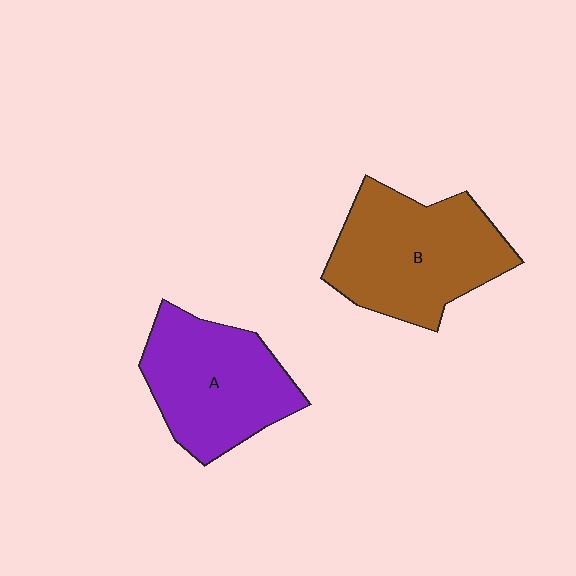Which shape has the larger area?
Shape B (brown).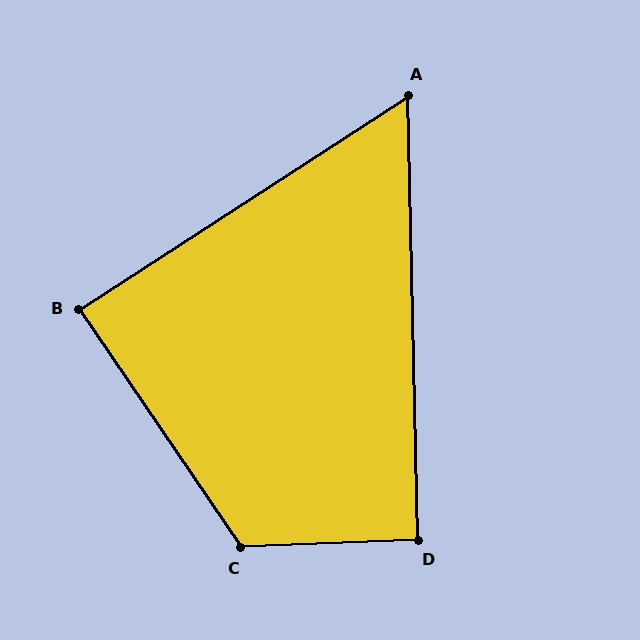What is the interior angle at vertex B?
Approximately 89 degrees (approximately right).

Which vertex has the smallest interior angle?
A, at approximately 58 degrees.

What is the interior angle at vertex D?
Approximately 91 degrees (approximately right).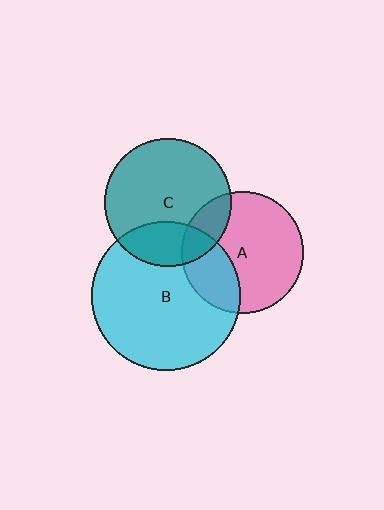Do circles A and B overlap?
Yes.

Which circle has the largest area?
Circle B (cyan).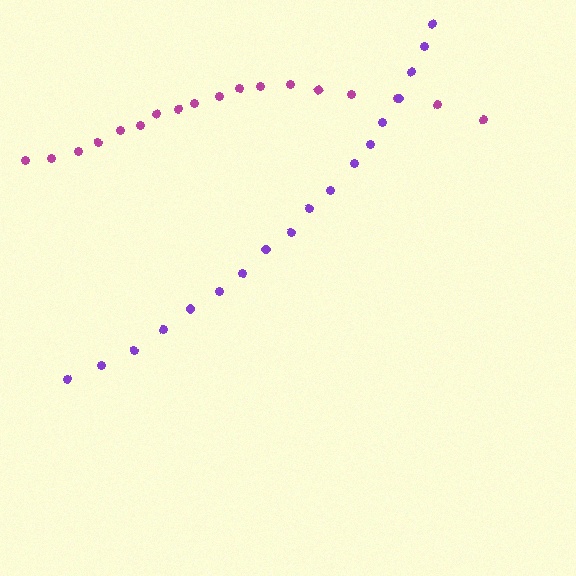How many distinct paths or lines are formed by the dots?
There are 2 distinct paths.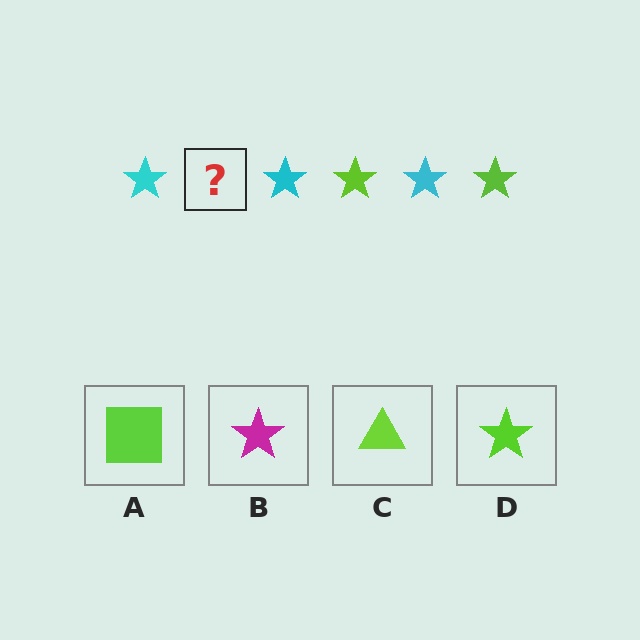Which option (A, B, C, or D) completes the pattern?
D.